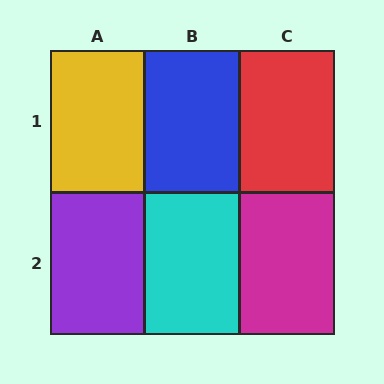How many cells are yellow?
1 cell is yellow.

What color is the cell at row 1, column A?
Yellow.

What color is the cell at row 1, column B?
Blue.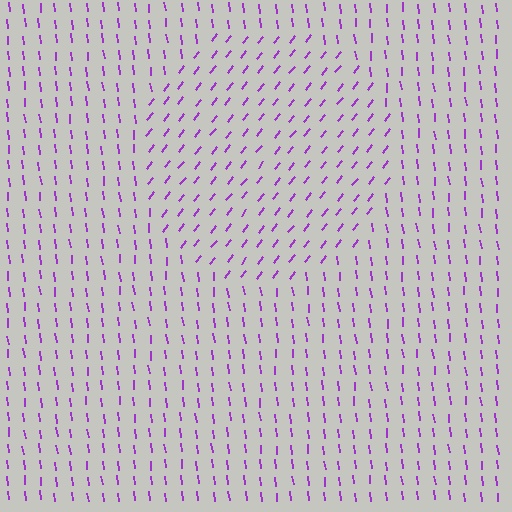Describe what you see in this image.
The image is filled with small purple line segments. A circle region in the image has lines oriented differently from the surrounding lines, creating a visible texture boundary.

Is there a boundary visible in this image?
Yes, there is a texture boundary formed by a change in line orientation.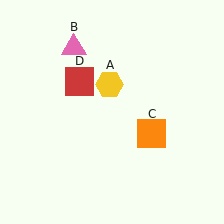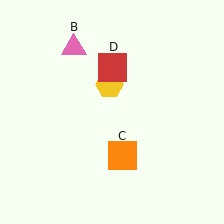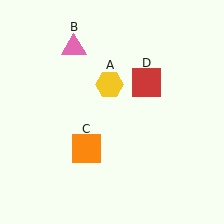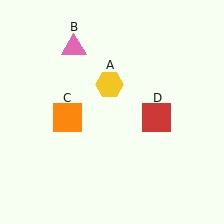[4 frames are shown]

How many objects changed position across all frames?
2 objects changed position: orange square (object C), red square (object D).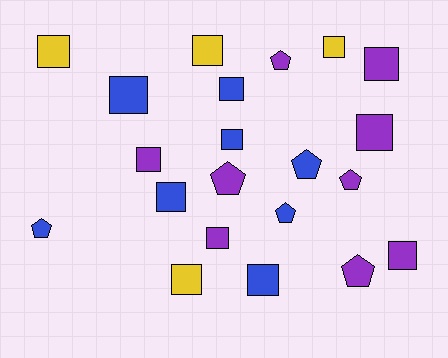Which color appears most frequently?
Purple, with 9 objects.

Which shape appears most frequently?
Square, with 14 objects.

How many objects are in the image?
There are 21 objects.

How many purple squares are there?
There are 5 purple squares.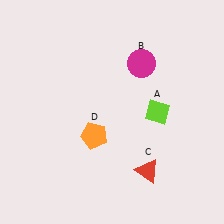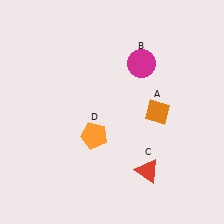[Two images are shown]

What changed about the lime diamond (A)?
In Image 1, A is lime. In Image 2, it changed to orange.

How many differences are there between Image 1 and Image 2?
There is 1 difference between the two images.